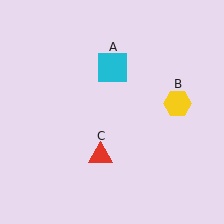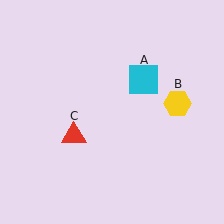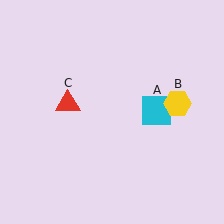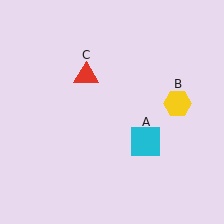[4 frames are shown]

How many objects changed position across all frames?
2 objects changed position: cyan square (object A), red triangle (object C).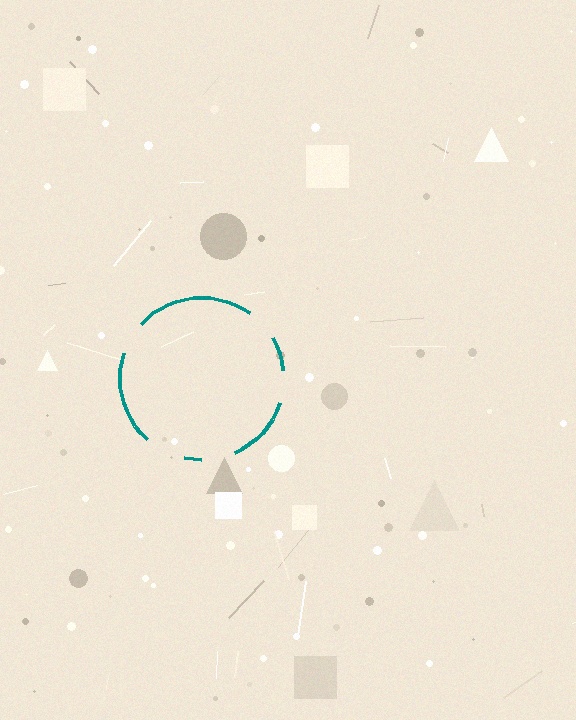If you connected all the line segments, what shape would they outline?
They would outline a circle.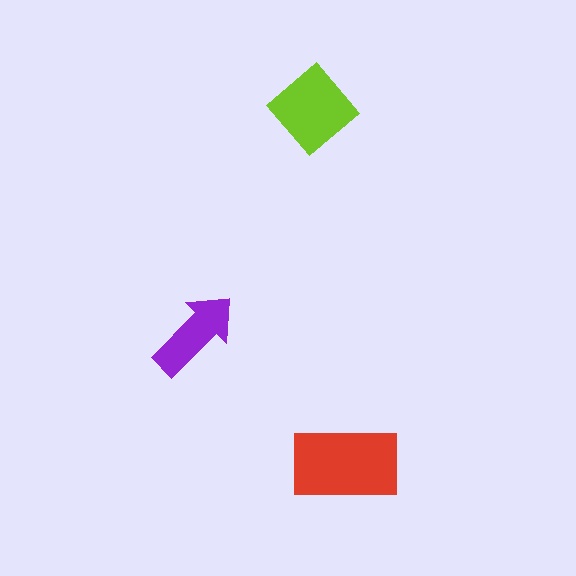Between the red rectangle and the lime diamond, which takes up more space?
The red rectangle.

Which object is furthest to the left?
The purple arrow is leftmost.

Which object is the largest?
The red rectangle.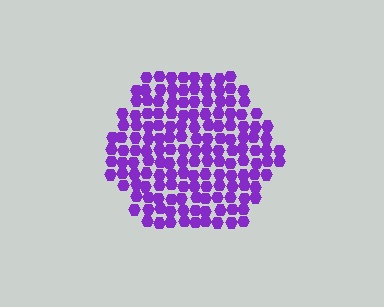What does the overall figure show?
The overall figure shows a hexagon.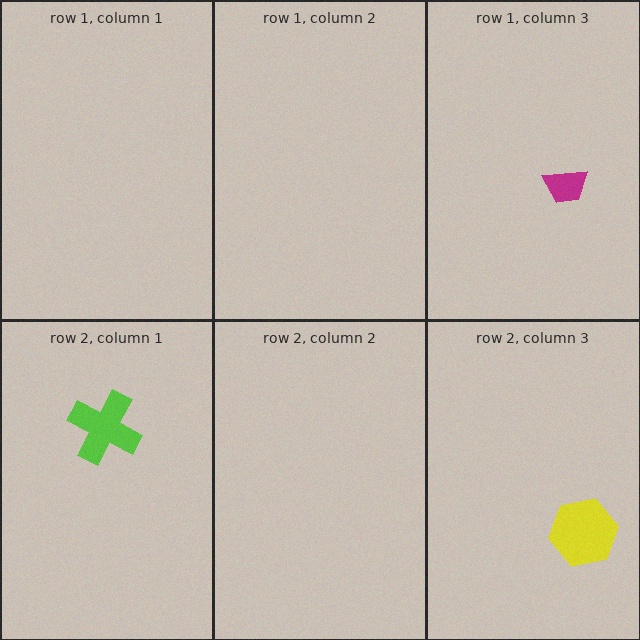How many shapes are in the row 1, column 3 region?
1.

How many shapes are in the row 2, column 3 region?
1.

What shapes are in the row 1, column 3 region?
The magenta trapezoid.